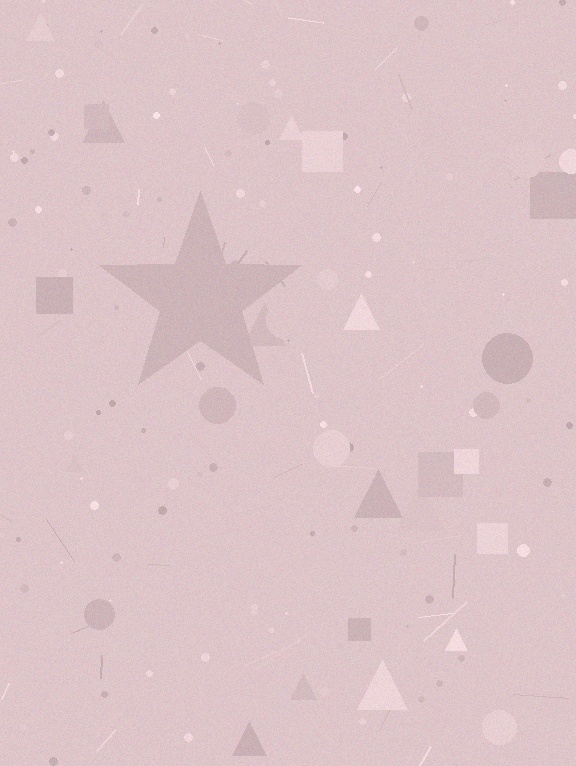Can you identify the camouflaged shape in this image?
The camouflaged shape is a star.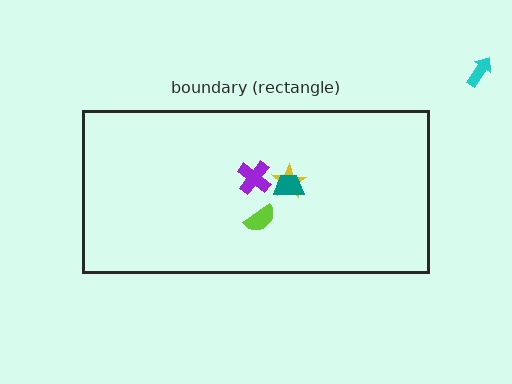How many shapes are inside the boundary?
4 inside, 1 outside.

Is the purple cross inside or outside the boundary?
Inside.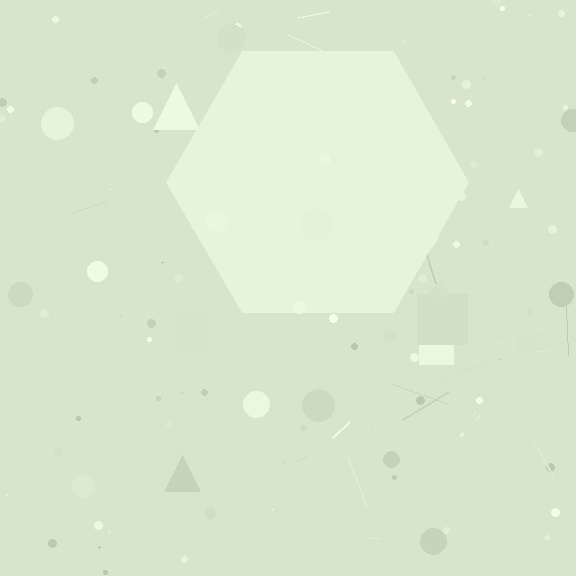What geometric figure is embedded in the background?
A hexagon is embedded in the background.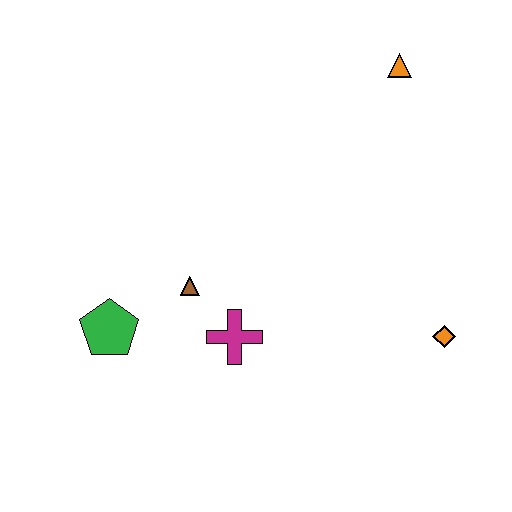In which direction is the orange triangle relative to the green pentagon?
The orange triangle is to the right of the green pentagon.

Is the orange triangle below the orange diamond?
No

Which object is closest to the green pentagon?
The brown triangle is closest to the green pentagon.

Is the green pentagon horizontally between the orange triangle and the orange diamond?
No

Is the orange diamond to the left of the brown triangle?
No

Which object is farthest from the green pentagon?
The orange triangle is farthest from the green pentagon.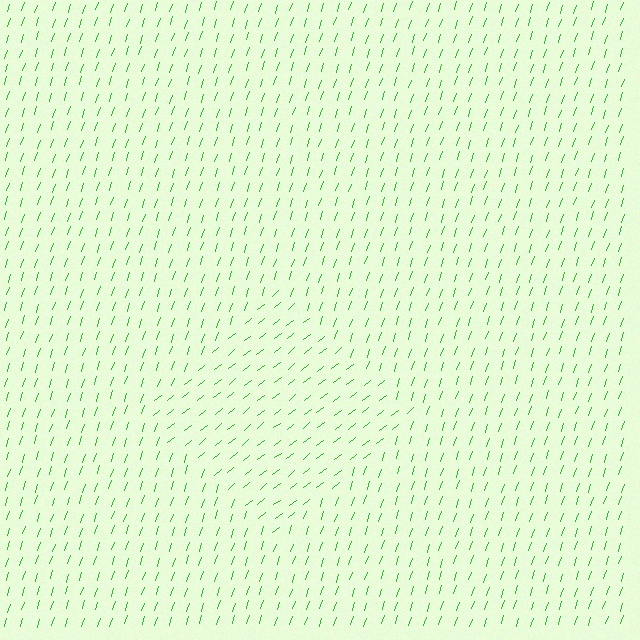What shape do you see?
I see a diamond.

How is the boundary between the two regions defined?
The boundary is defined purely by a change in line orientation (approximately 33 degrees difference). All lines are the same color and thickness.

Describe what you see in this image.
The image is filled with small green line segments. A diamond region in the image has lines oriented differently from the surrounding lines, creating a visible texture boundary.